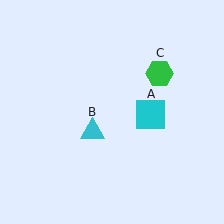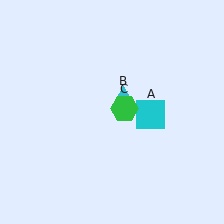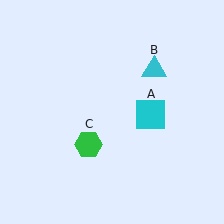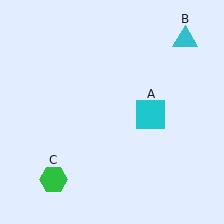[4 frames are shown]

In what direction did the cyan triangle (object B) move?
The cyan triangle (object B) moved up and to the right.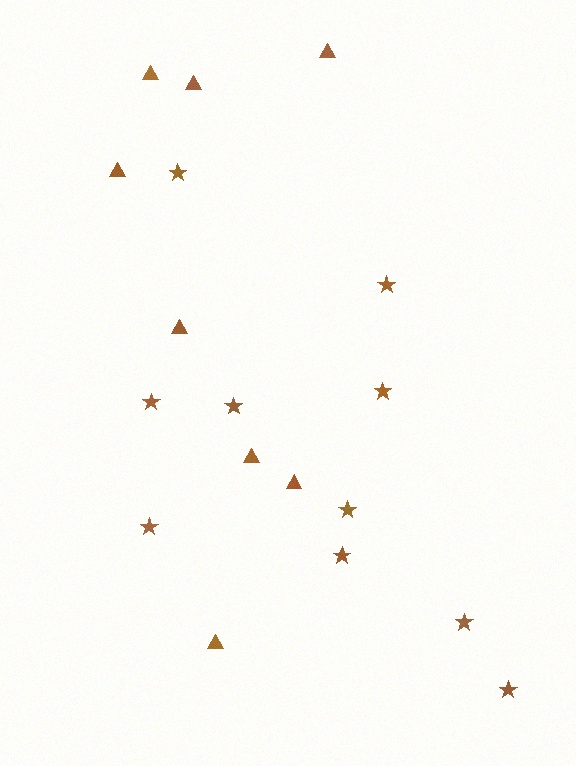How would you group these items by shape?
There are 2 groups: one group of stars (10) and one group of triangles (8).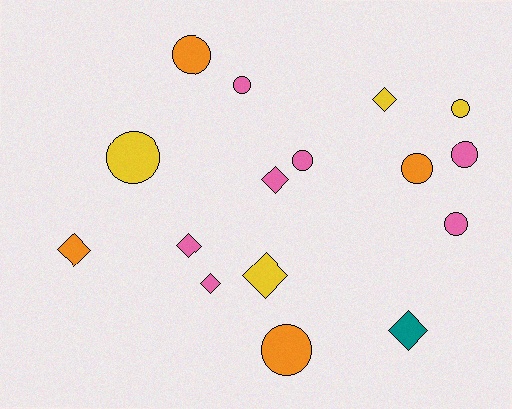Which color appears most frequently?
Pink, with 7 objects.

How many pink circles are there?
There are 4 pink circles.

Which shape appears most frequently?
Circle, with 9 objects.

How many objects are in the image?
There are 16 objects.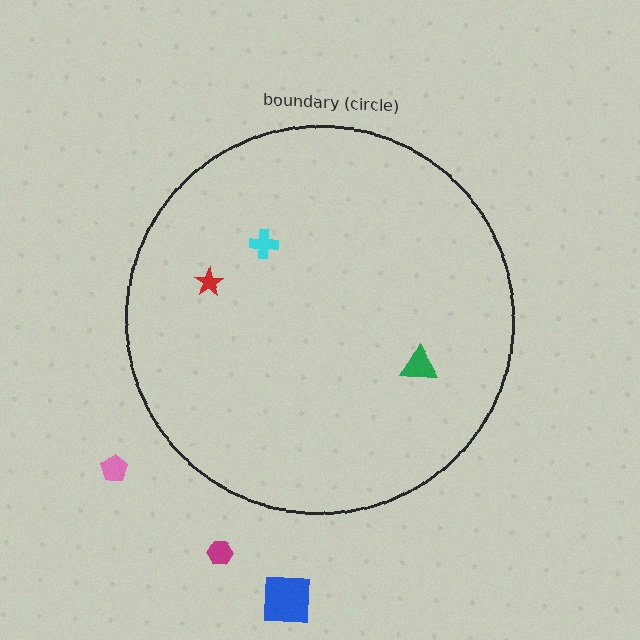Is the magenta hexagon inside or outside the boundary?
Outside.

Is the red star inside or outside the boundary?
Inside.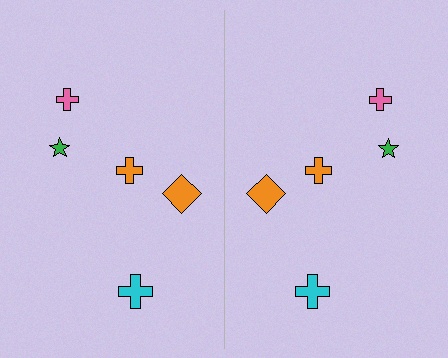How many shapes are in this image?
There are 10 shapes in this image.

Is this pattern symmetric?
Yes, this pattern has bilateral (reflection) symmetry.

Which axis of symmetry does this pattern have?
The pattern has a vertical axis of symmetry running through the center of the image.